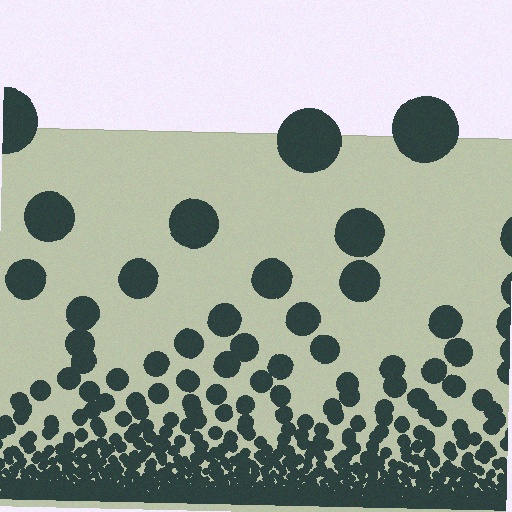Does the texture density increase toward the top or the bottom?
Density increases toward the bottom.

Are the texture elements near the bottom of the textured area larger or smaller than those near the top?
Smaller. The gradient is inverted — elements near the bottom are smaller and denser.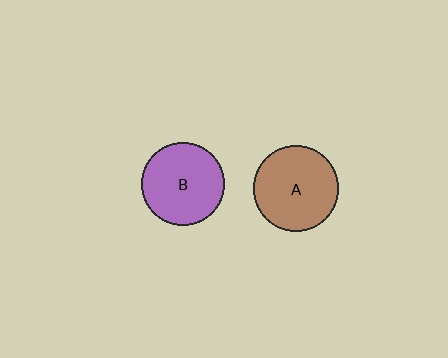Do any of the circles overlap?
No, none of the circles overlap.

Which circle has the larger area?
Circle A (brown).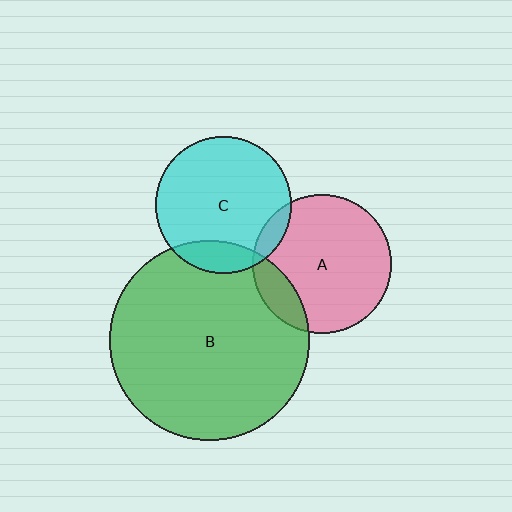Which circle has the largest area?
Circle B (green).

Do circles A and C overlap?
Yes.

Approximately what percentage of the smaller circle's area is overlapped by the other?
Approximately 10%.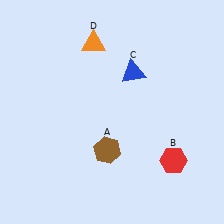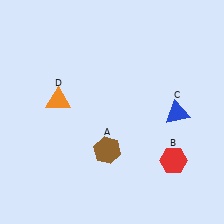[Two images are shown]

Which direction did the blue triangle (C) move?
The blue triangle (C) moved right.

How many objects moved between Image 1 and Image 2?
2 objects moved between the two images.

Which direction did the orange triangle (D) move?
The orange triangle (D) moved down.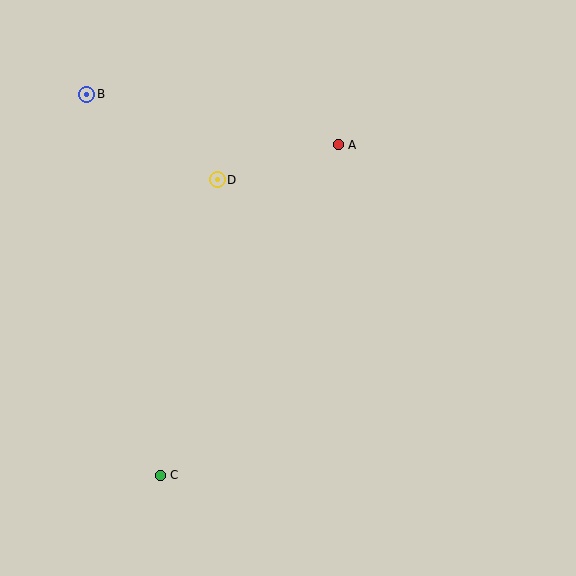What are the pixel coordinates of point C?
Point C is at (160, 475).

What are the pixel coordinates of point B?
Point B is at (87, 94).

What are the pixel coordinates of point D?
Point D is at (217, 180).